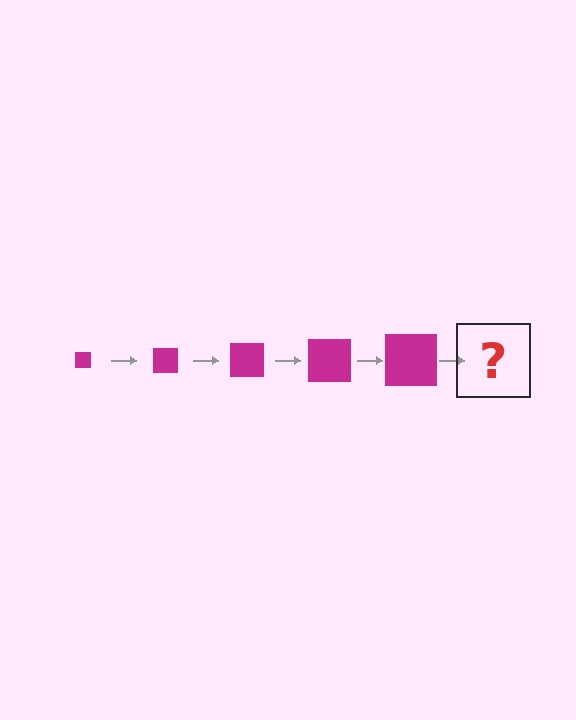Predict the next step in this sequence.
The next step is a magenta square, larger than the previous one.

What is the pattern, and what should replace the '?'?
The pattern is that the square gets progressively larger each step. The '?' should be a magenta square, larger than the previous one.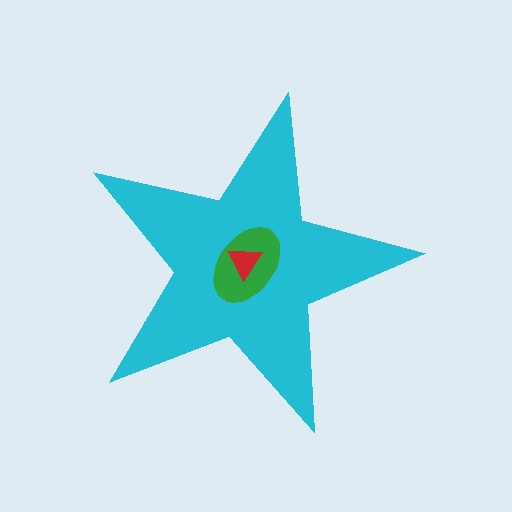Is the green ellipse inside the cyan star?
Yes.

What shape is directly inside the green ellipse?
The red triangle.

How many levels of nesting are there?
3.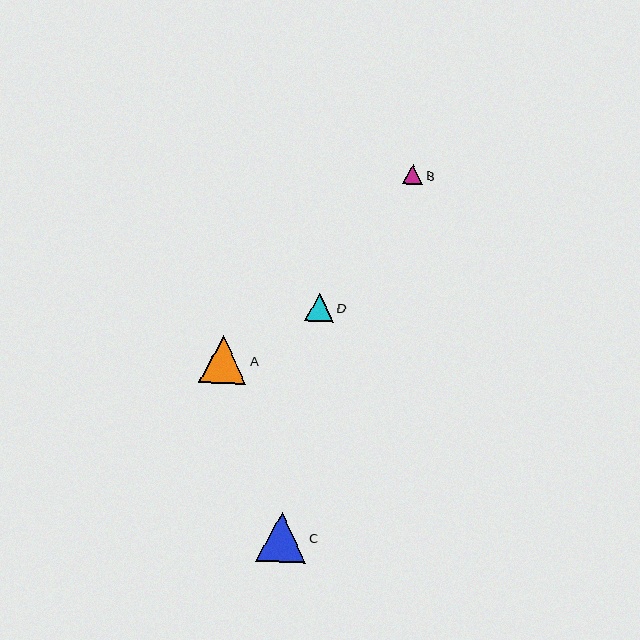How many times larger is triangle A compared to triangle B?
Triangle A is approximately 2.4 times the size of triangle B.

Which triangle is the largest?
Triangle C is the largest with a size of approximately 50 pixels.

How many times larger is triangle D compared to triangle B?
Triangle D is approximately 1.4 times the size of triangle B.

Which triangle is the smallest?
Triangle B is the smallest with a size of approximately 20 pixels.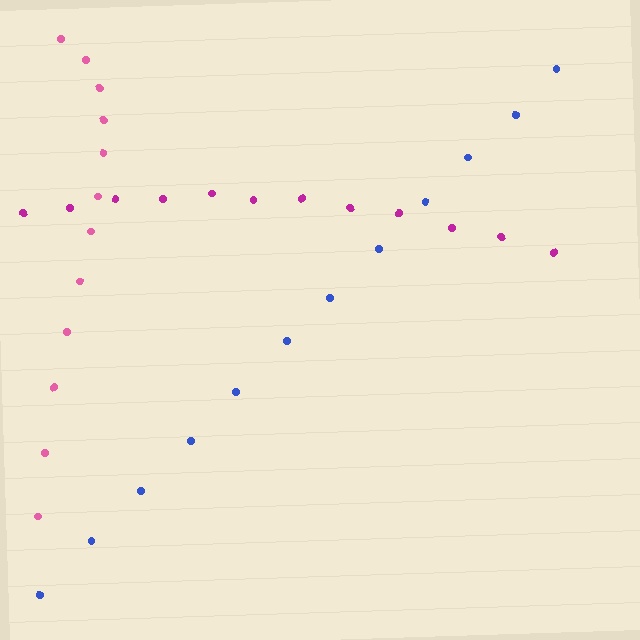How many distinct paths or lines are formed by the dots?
There are 3 distinct paths.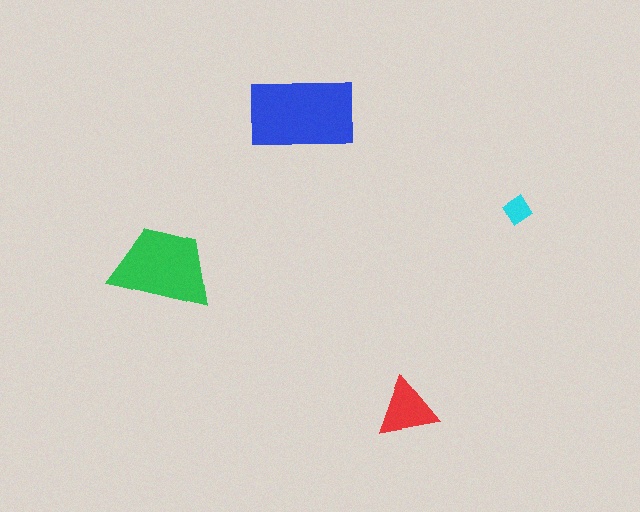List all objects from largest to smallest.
The blue rectangle, the green trapezoid, the red triangle, the cyan diamond.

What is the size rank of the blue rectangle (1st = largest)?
1st.